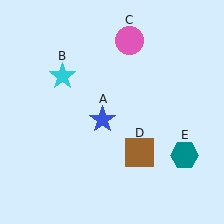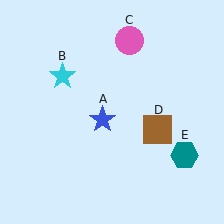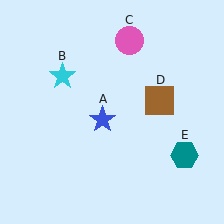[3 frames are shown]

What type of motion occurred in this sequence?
The brown square (object D) rotated counterclockwise around the center of the scene.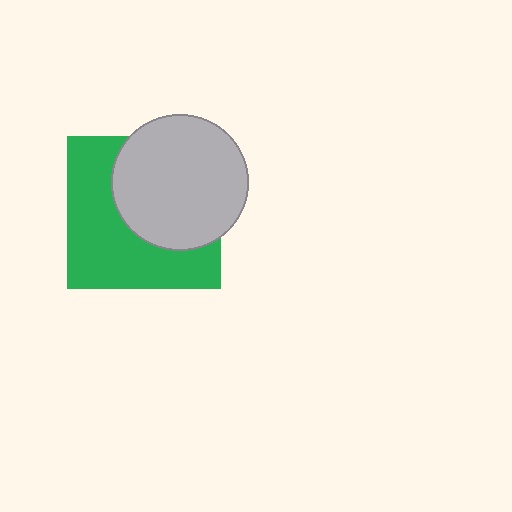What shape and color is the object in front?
The object in front is a light gray circle.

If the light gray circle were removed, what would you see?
You would see the complete green square.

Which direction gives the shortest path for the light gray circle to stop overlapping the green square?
Moving toward the upper-right gives the shortest separation.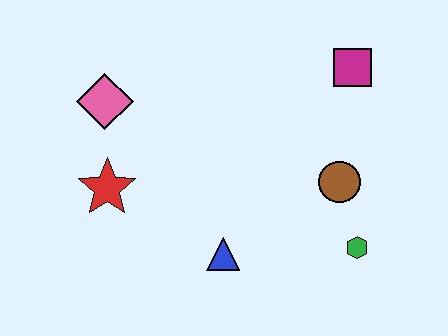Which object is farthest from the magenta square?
The red star is farthest from the magenta square.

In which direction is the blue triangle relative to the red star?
The blue triangle is to the right of the red star.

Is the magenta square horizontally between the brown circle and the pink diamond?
No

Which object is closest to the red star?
The pink diamond is closest to the red star.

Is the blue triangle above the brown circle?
No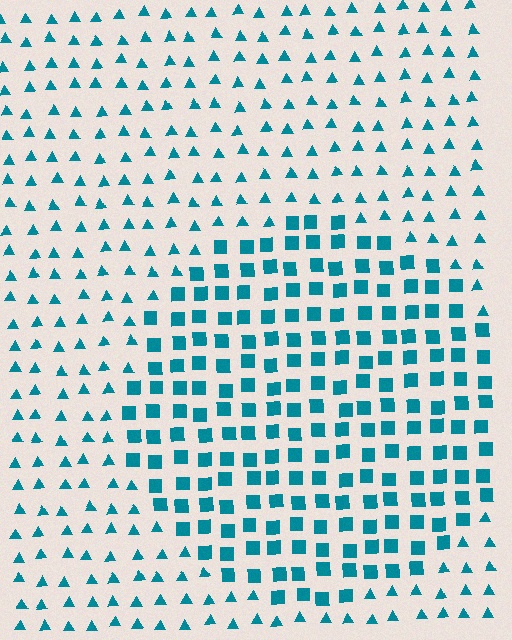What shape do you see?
I see a circle.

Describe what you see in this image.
The image is filled with small teal elements arranged in a uniform grid. A circle-shaped region contains squares, while the surrounding area contains triangles. The boundary is defined purely by the change in element shape.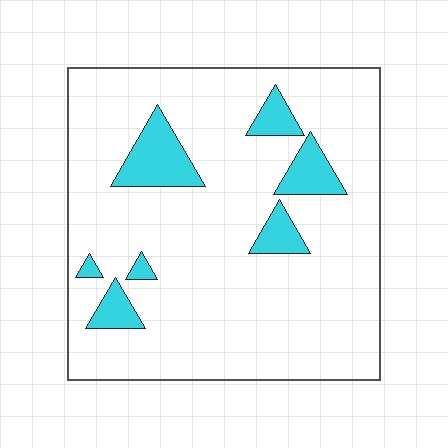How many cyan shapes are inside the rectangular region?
7.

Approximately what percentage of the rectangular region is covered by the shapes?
Approximately 10%.